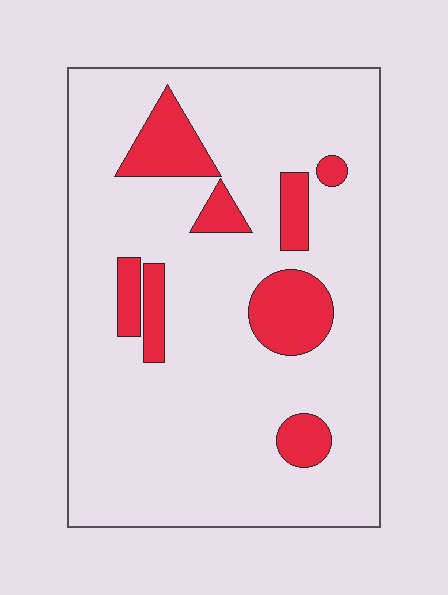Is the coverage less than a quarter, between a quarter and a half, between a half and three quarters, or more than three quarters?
Less than a quarter.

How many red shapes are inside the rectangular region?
8.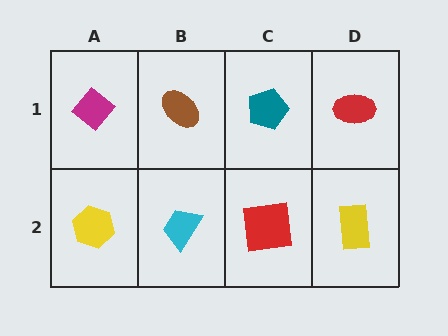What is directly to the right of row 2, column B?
A red square.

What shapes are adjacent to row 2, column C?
A teal pentagon (row 1, column C), a cyan trapezoid (row 2, column B), a yellow rectangle (row 2, column D).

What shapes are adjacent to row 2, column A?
A magenta diamond (row 1, column A), a cyan trapezoid (row 2, column B).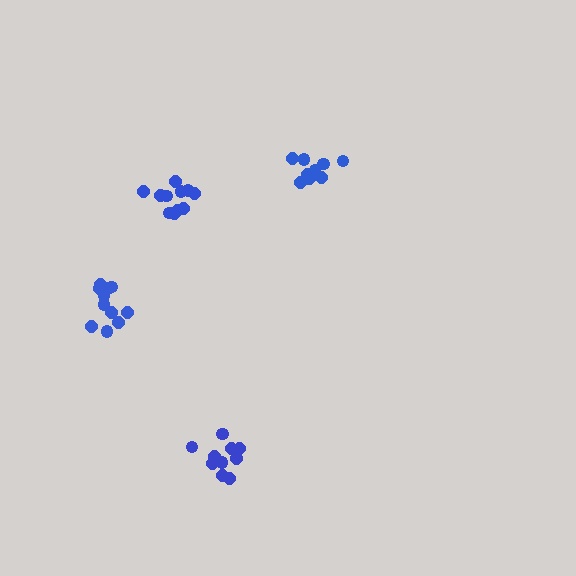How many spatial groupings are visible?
There are 4 spatial groupings.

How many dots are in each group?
Group 1: 9 dots, Group 2: 12 dots, Group 3: 11 dots, Group 4: 11 dots (43 total).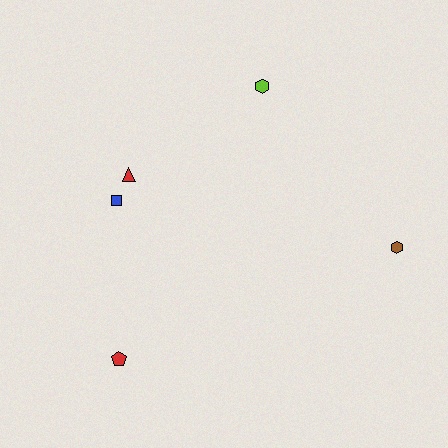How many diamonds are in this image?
There are no diamonds.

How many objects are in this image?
There are 5 objects.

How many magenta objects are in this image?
There are no magenta objects.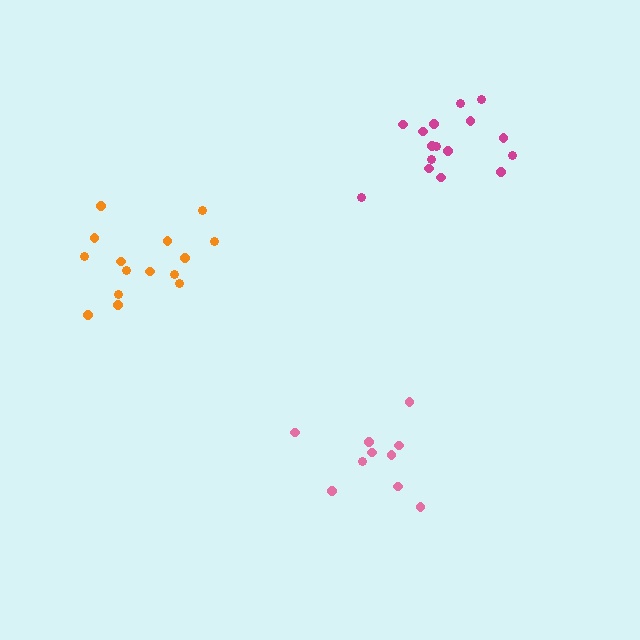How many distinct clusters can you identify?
There are 3 distinct clusters.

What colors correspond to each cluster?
The clusters are colored: pink, magenta, orange.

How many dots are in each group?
Group 1: 10 dots, Group 2: 16 dots, Group 3: 15 dots (41 total).